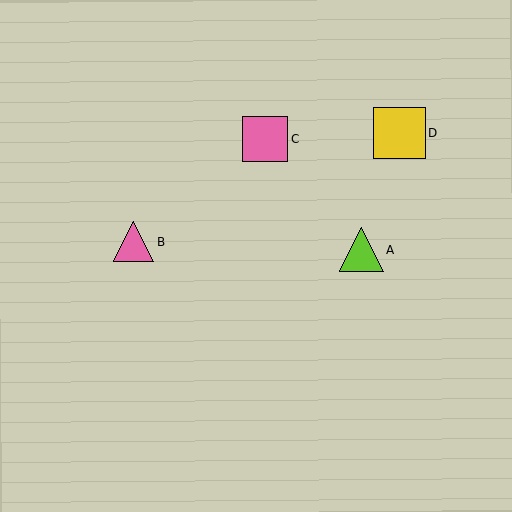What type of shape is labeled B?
Shape B is a pink triangle.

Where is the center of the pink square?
The center of the pink square is at (265, 139).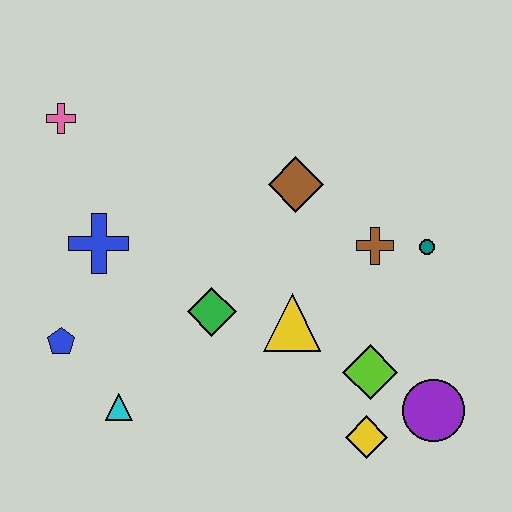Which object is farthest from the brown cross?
The pink cross is farthest from the brown cross.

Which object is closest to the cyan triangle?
The blue pentagon is closest to the cyan triangle.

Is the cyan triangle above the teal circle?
No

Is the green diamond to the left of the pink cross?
No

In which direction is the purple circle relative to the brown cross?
The purple circle is below the brown cross.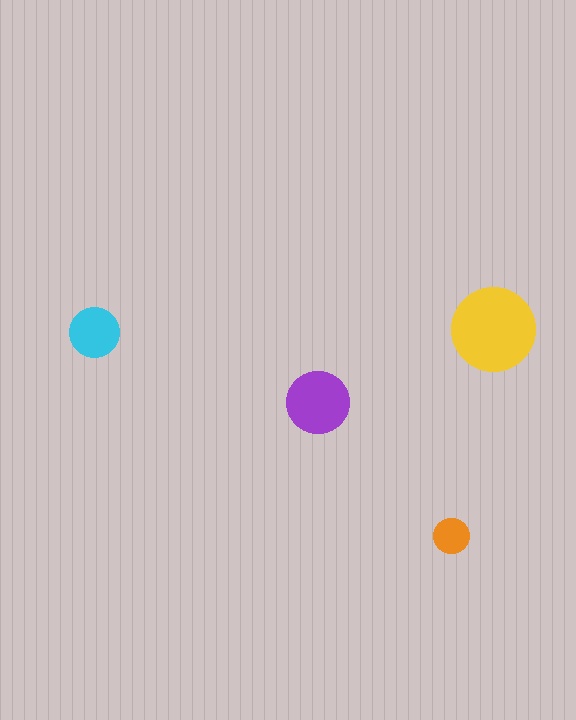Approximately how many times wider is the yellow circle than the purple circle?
About 1.5 times wider.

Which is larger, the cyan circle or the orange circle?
The cyan one.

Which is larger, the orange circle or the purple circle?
The purple one.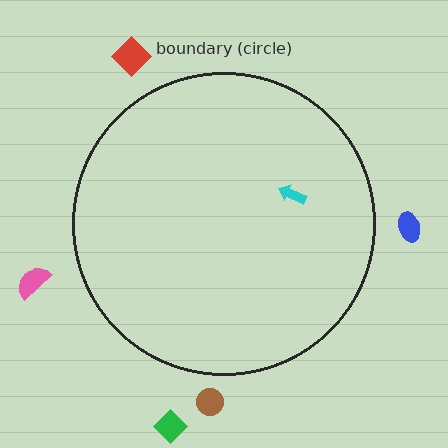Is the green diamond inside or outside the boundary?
Outside.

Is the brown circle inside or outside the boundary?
Outside.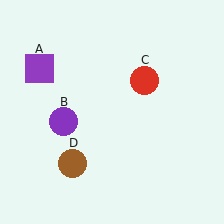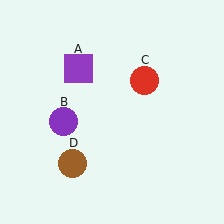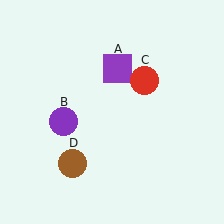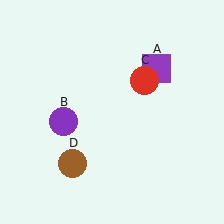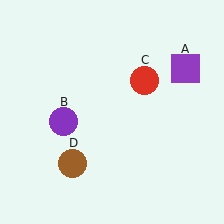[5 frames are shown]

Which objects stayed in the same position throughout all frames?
Purple circle (object B) and red circle (object C) and brown circle (object D) remained stationary.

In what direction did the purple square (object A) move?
The purple square (object A) moved right.